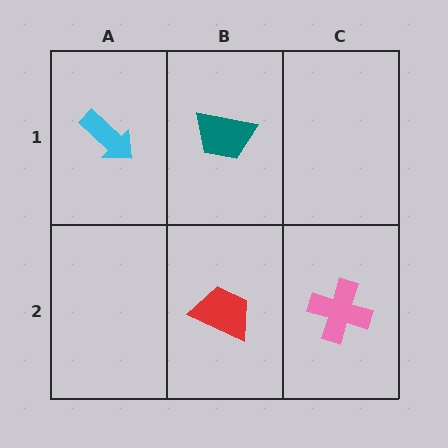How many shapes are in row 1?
2 shapes.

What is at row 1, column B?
A teal trapezoid.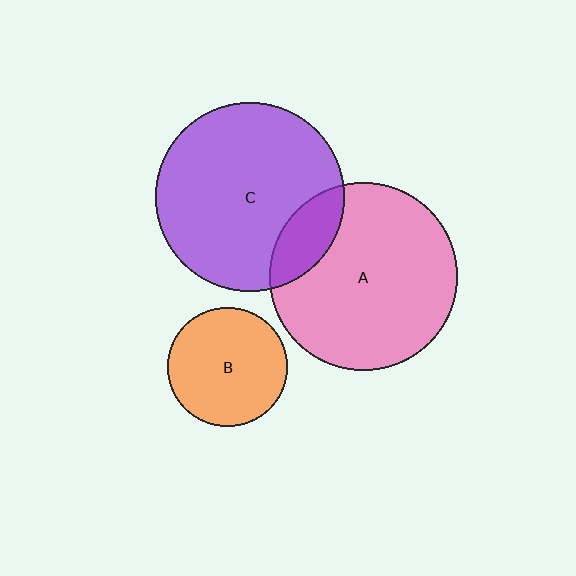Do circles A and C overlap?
Yes.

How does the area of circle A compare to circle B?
Approximately 2.5 times.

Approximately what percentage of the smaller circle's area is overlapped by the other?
Approximately 15%.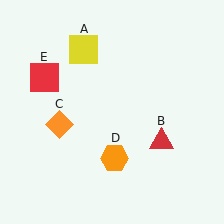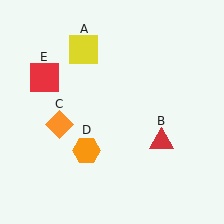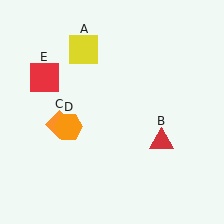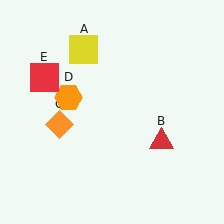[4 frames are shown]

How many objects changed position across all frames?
1 object changed position: orange hexagon (object D).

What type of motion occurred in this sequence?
The orange hexagon (object D) rotated clockwise around the center of the scene.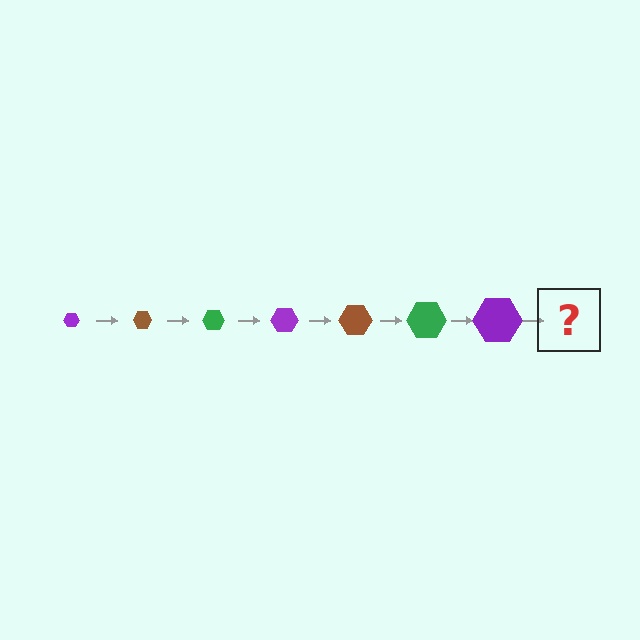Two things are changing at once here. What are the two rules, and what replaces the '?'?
The two rules are that the hexagon grows larger each step and the color cycles through purple, brown, and green. The '?' should be a brown hexagon, larger than the previous one.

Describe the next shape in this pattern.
It should be a brown hexagon, larger than the previous one.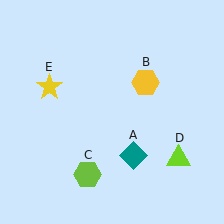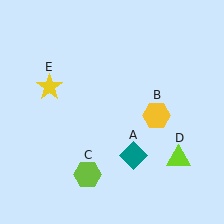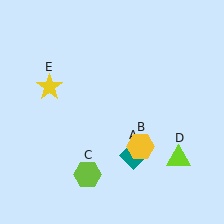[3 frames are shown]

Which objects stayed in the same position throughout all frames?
Teal diamond (object A) and lime hexagon (object C) and lime triangle (object D) and yellow star (object E) remained stationary.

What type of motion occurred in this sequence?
The yellow hexagon (object B) rotated clockwise around the center of the scene.